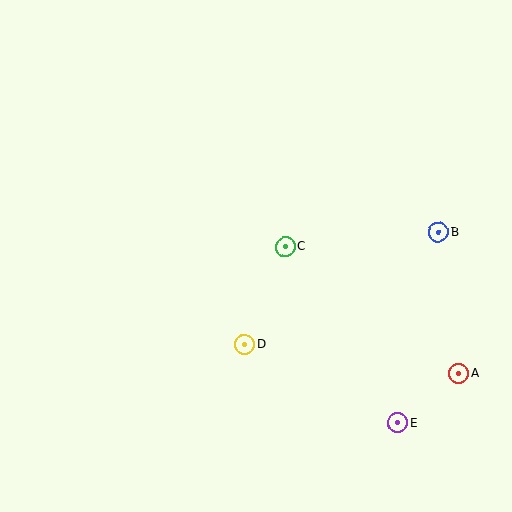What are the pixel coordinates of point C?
Point C is at (285, 246).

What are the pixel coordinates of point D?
Point D is at (245, 345).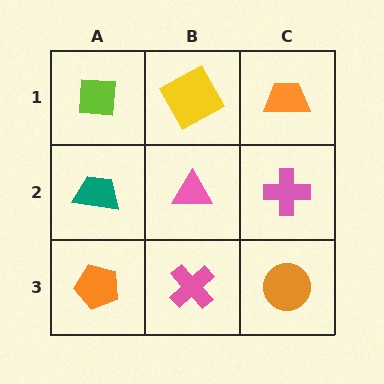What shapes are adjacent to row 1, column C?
A pink cross (row 2, column C), a yellow square (row 1, column B).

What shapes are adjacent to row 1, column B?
A pink triangle (row 2, column B), a lime square (row 1, column A), an orange trapezoid (row 1, column C).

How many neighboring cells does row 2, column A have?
3.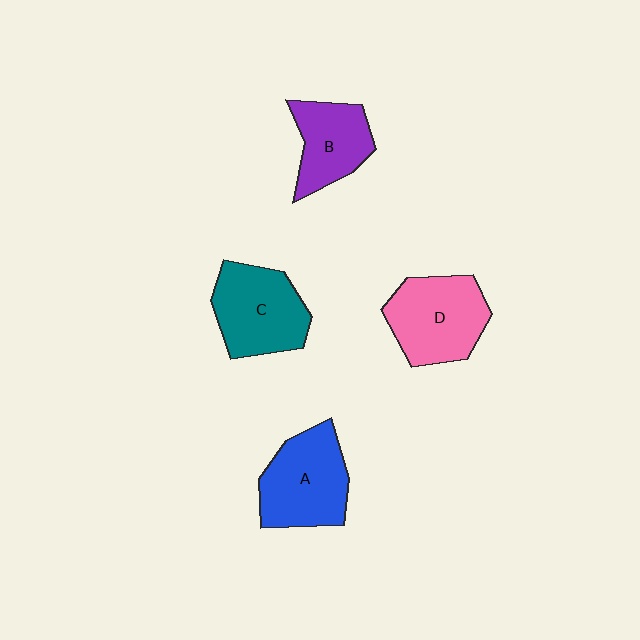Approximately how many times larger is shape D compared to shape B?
Approximately 1.3 times.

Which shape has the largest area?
Shape D (pink).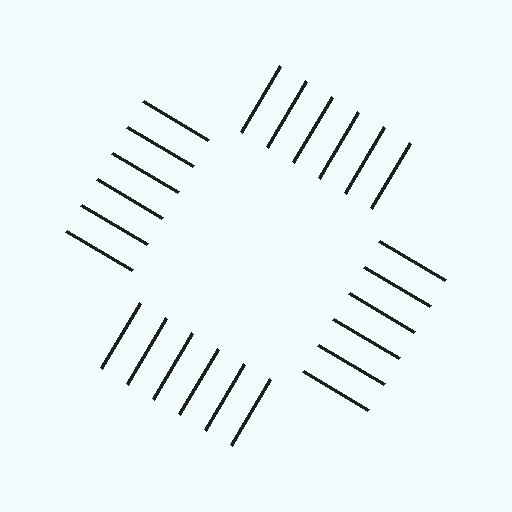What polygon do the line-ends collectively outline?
An illusory square — the line segments terminate on its edges but no continuous stroke is drawn.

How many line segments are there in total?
24 — 6 along each of the 4 edges.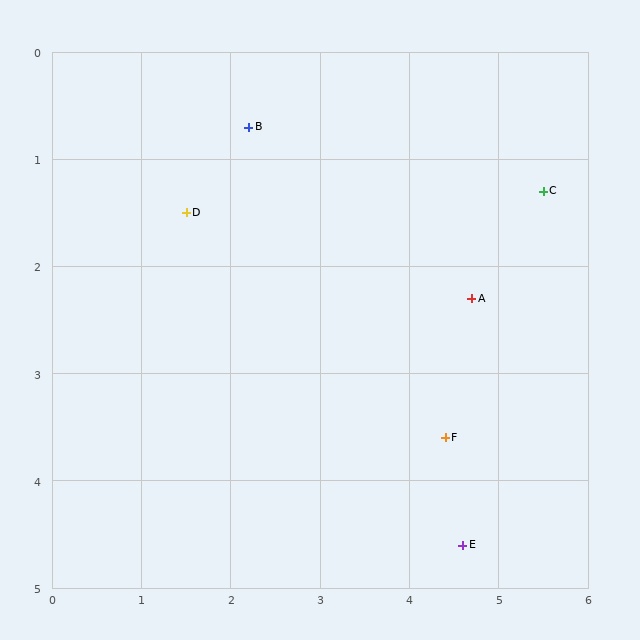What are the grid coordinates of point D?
Point D is at approximately (1.5, 1.5).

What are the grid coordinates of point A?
Point A is at approximately (4.7, 2.3).